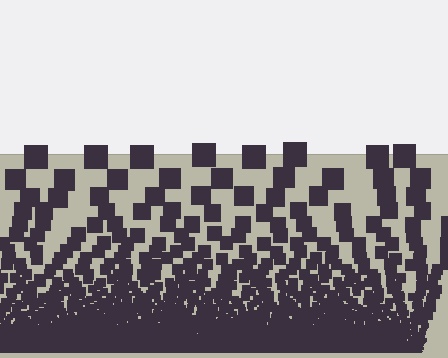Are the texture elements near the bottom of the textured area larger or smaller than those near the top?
Smaller. The gradient is inverted — elements near the bottom are smaller and denser.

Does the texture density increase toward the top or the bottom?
Density increases toward the bottom.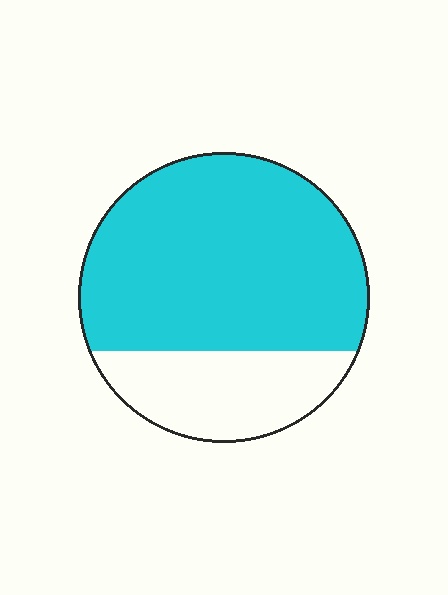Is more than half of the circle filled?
Yes.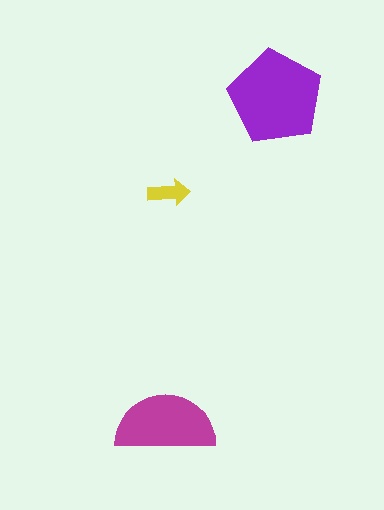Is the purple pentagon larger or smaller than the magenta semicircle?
Larger.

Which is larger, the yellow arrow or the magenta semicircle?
The magenta semicircle.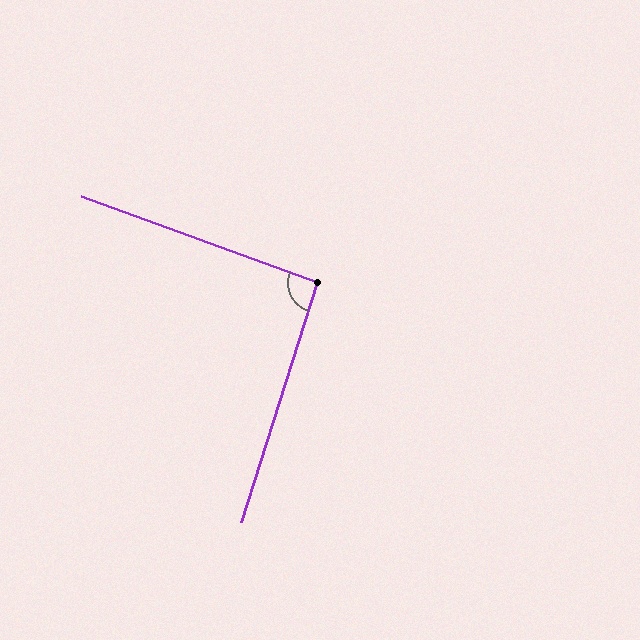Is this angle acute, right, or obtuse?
It is approximately a right angle.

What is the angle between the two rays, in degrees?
Approximately 93 degrees.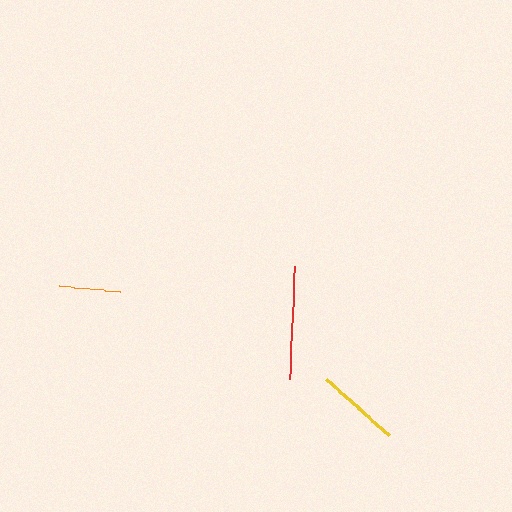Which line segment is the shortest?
The orange line is the shortest at approximately 62 pixels.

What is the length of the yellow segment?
The yellow segment is approximately 84 pixels long.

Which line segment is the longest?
The red line is the longest at approximately 114 pixels.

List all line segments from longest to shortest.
From longest to shortest: red, yellow, orange.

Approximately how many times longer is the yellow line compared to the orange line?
The yellow line is approximately 1.4 times the length of the orange line.